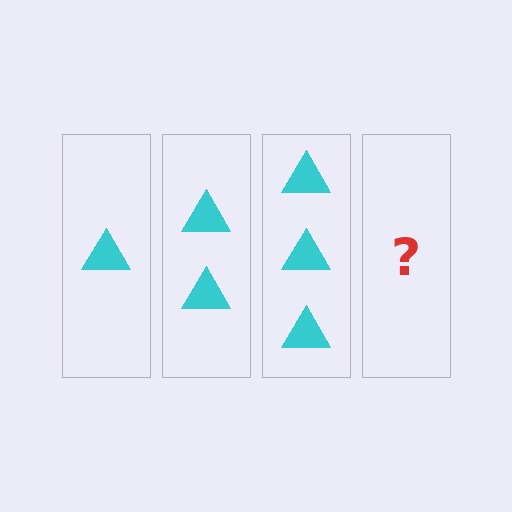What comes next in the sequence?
The next element should be 4 triangles.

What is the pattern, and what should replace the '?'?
The pattern is that each step adds one more triangle. The '?' should be 4 triangles.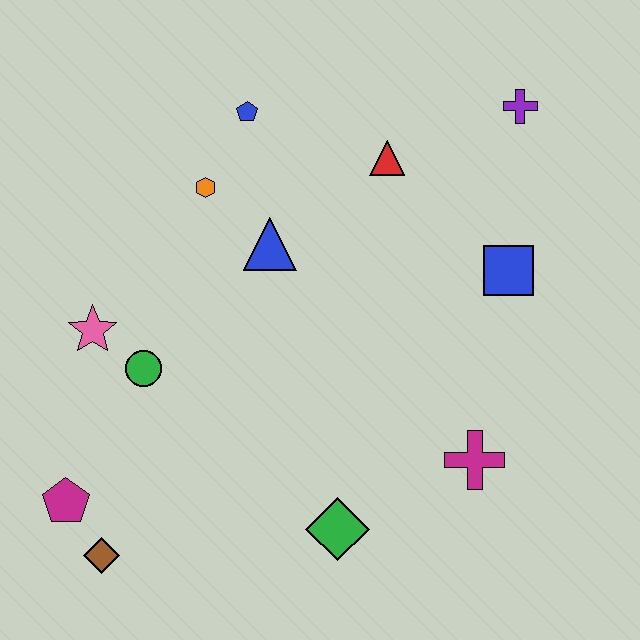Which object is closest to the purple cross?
The red triangle is closest to the purple cross.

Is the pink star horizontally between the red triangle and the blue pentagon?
No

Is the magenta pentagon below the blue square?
Yes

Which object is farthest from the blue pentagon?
The brown diamond is farthest from the blue pentagon.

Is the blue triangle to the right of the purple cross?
No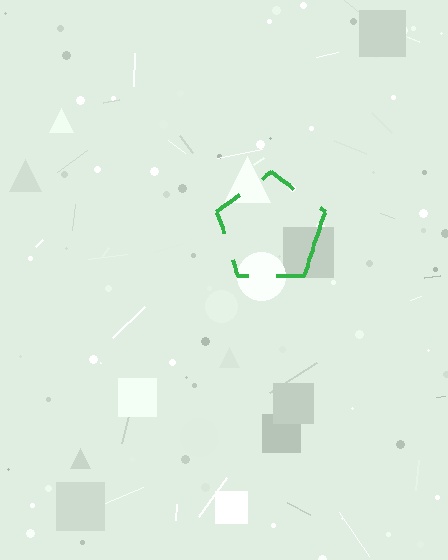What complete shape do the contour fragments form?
The contour fragments form a pentagon.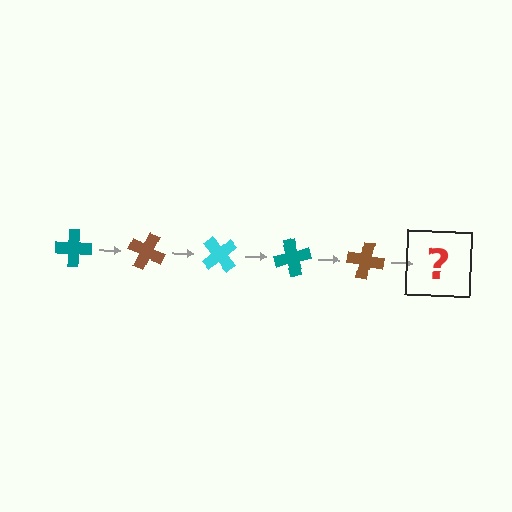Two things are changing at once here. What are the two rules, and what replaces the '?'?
The two rules are that it rotates 25 degrees each step and the color cycles through teal, brown, and cyan. The '?' should be a cyan cross, rotated 125 degrees from the start.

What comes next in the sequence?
The next element should be a cyan cross, rotated 125 degrees from the start.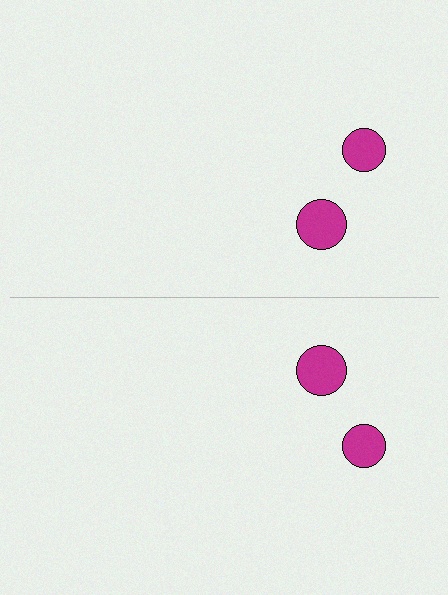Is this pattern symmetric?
Yes, this pattern has bilateral (reflection) symmetry.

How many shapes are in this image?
There are 4 shapes in this image.